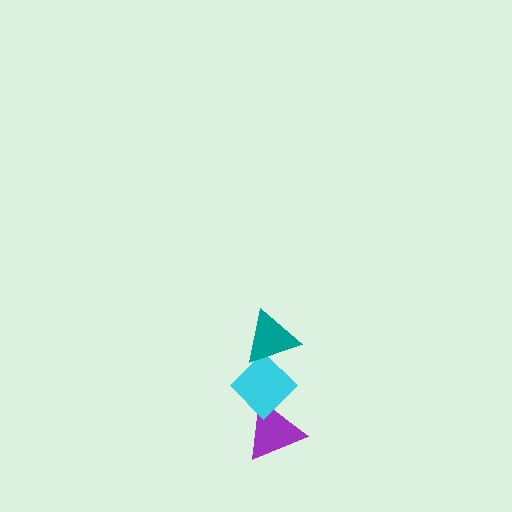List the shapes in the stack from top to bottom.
From top to bottom: the teal triangle, the cyan diamond, the purple triangle.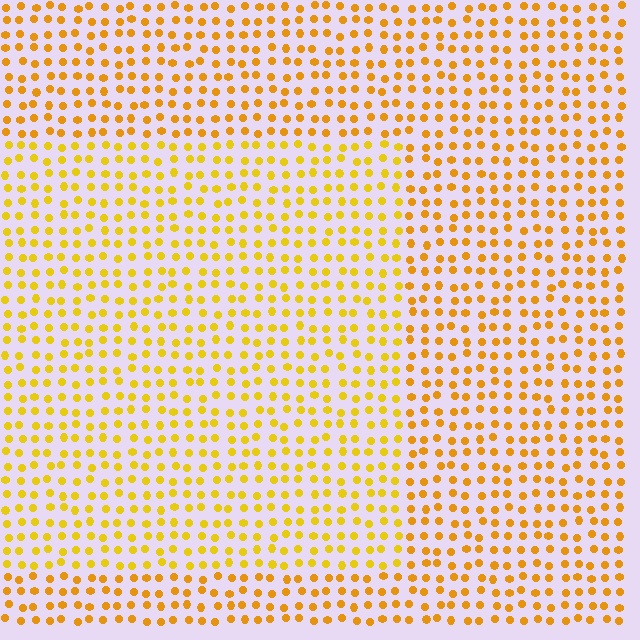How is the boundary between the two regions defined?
The boundary is defined purely by a slight shift in hue (about 16 degrees). Spacing, size, and orientation are identical on both sides.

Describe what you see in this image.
The image is filled with small orange elements in a uniform arrangement. A rectangle-shaped region is visible where the elements are tinted to a slightly different hue, forming a subtle color boundary.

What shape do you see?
I see a rectangle.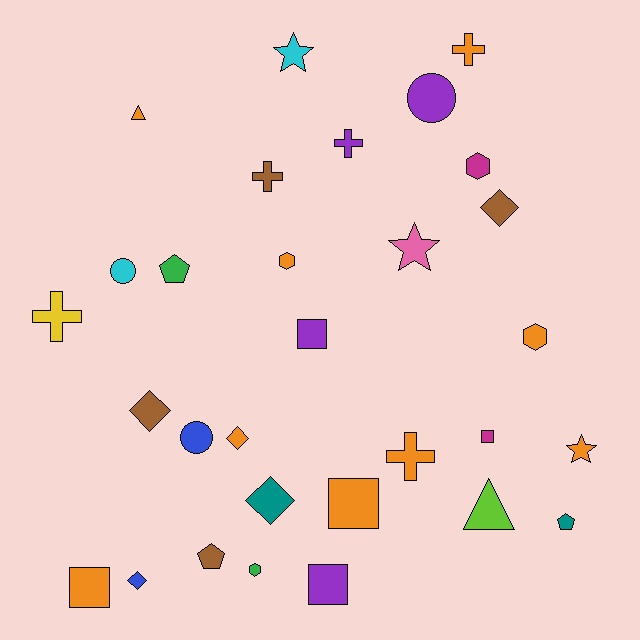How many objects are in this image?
There are 30 objects.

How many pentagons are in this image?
There are 3 pentagons.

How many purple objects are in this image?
There are 4 purple objects.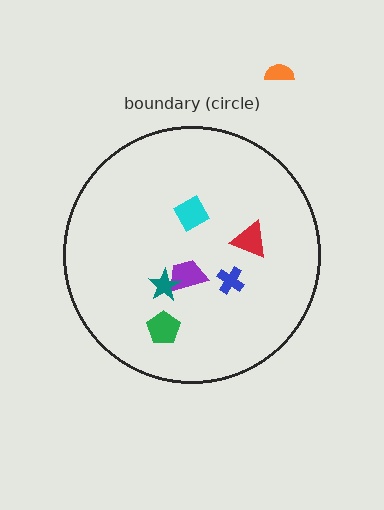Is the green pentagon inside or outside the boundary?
Inside.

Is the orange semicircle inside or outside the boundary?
Outside.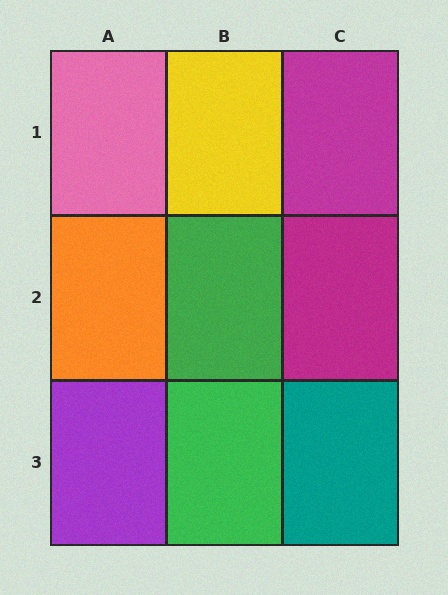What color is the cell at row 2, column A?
Orange.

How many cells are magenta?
2 cells are magenta.